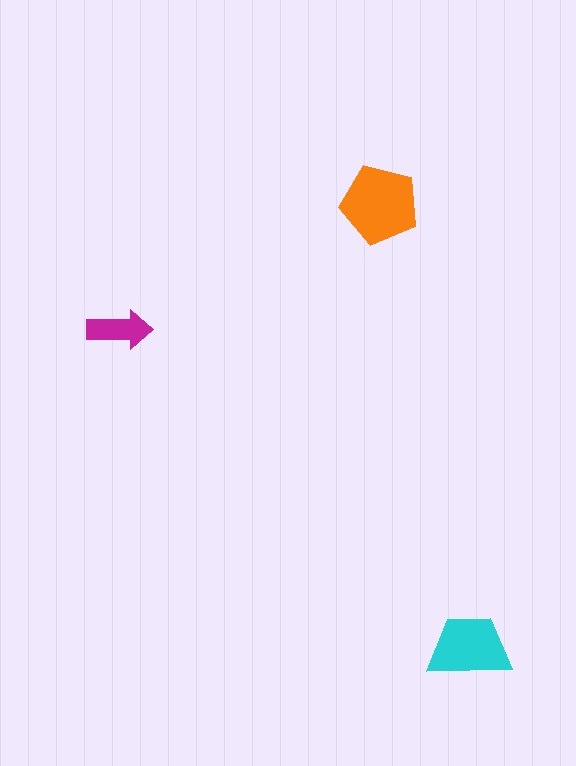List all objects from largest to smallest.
The orange pentagon, the cyan trapezoid, the magenta arrow.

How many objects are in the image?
There are 3 objects in the image.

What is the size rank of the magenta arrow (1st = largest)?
3rd.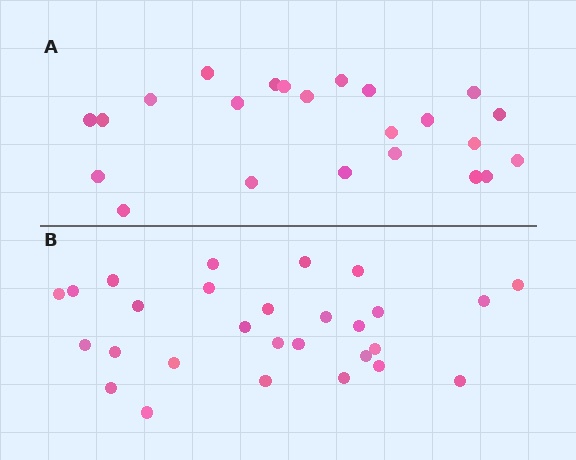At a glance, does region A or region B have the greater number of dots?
Region B (the bottom region) has more dots.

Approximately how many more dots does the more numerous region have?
Region B has about 5 more dots than region A.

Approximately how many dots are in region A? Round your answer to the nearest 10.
About 20 dots. (The exact count is 23, which rounds to 20.)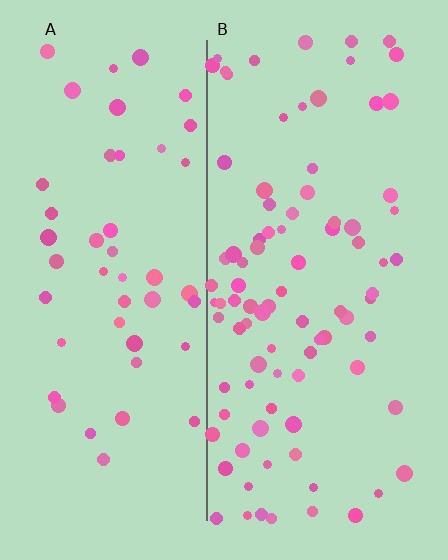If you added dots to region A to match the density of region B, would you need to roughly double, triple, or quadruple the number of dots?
Approximately double.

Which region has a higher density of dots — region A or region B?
B (the right).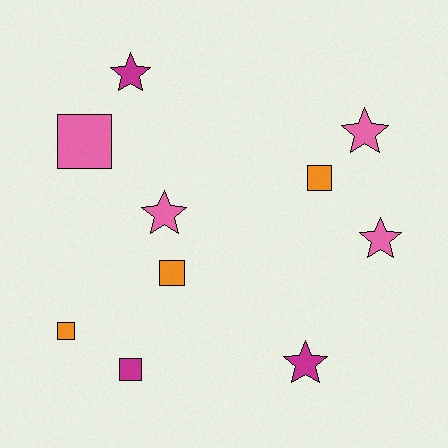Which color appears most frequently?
Pink, with 4 objects.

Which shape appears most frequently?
Star, with 5 objects.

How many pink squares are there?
There is 1 pink square.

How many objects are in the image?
There are 10 objects.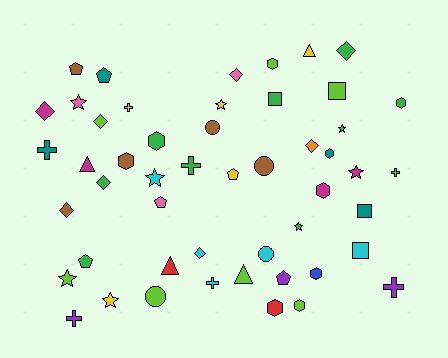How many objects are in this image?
There are 50 objects.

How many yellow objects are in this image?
There are 5 yellow objects.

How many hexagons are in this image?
There are 9 hexagons.